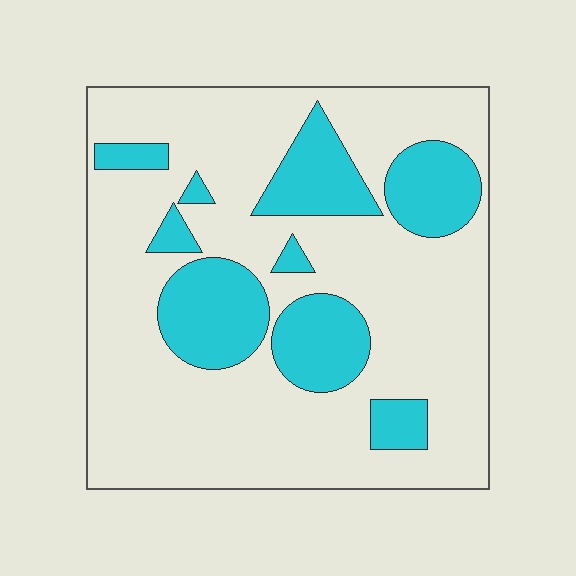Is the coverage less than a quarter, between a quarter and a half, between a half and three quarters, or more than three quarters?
Between a quarter and a half.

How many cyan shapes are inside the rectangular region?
9.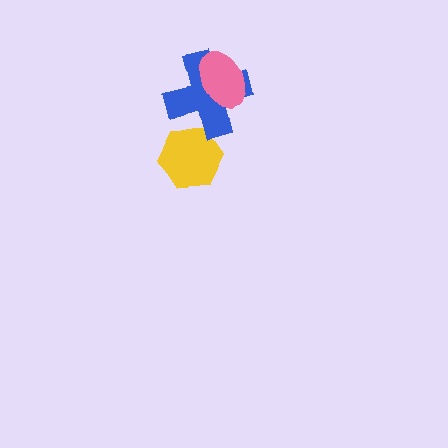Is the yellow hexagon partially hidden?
Yes, it is partially covered by another shape.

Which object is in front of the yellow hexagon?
The blue cross is in front of the yellow hexagon.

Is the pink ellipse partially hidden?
No, no other shape covers it.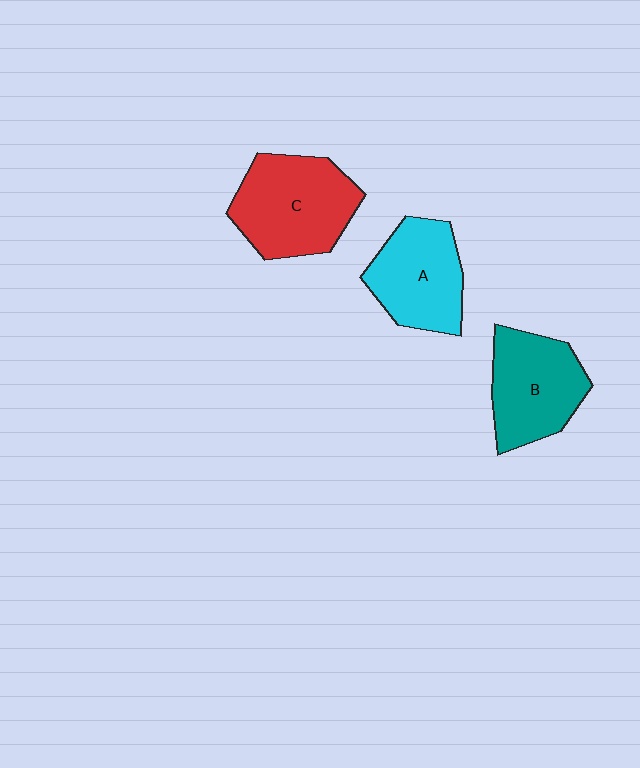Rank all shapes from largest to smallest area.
From largest to smallest: C (red), B (teal), A (cyan).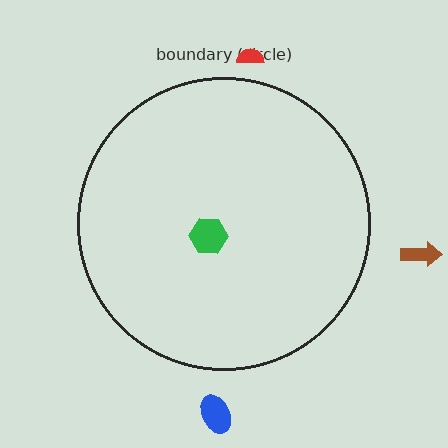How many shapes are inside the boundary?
1 inside, 3 outside.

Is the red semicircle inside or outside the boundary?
Outside.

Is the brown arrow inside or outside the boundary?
Outside.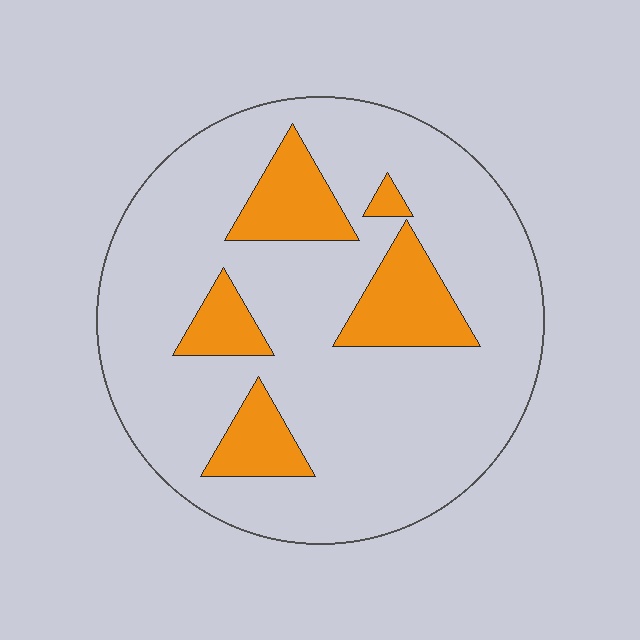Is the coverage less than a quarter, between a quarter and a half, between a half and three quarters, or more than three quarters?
Less than a quarter.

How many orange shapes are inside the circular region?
5.